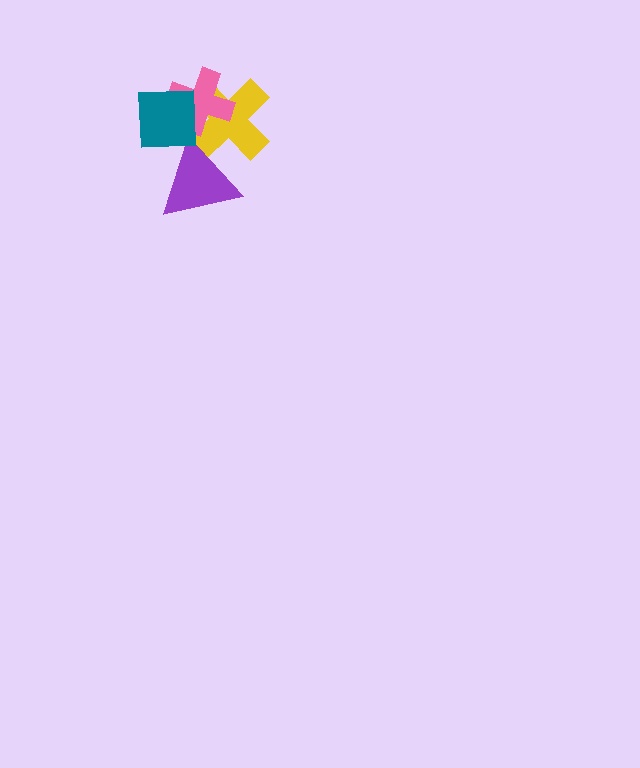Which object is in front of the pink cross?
The teal square is in front of the pink cross.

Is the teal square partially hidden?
No, no other shape covers it.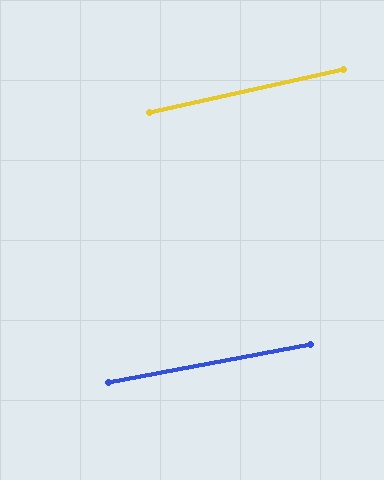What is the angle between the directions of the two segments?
Approximately 2 degrees.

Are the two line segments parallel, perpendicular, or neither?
Parallel — their directions differ by only 1.6°.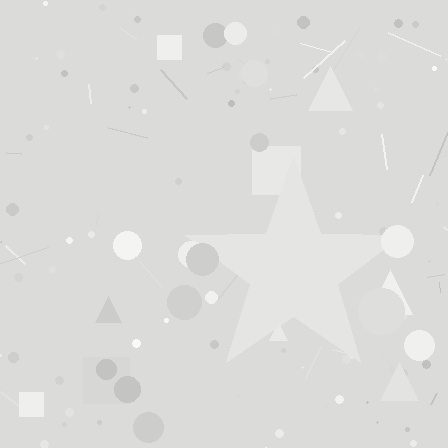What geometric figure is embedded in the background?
A star is embedded in the background.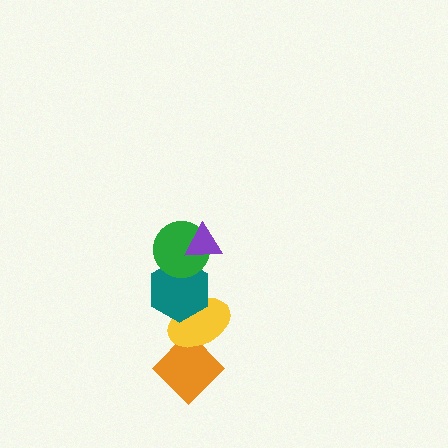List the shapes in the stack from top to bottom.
From top to bottom: the purple triangle, the green circle, the teal hexagon, the yellow ellipse, the orange diamond.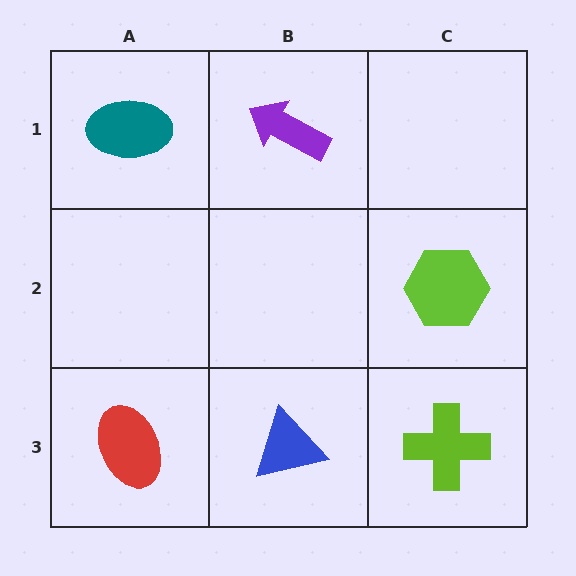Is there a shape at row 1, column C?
No, that cell is empty.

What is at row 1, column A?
A teal ellipse.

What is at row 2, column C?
A lime hexagon.